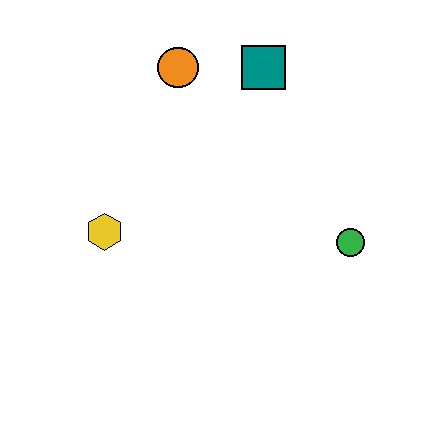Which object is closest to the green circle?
The teal square is closest to the green circle.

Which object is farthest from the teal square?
The yellow hexagon is farthest from the teal square.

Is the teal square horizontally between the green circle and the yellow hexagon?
Yes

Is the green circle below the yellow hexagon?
Yes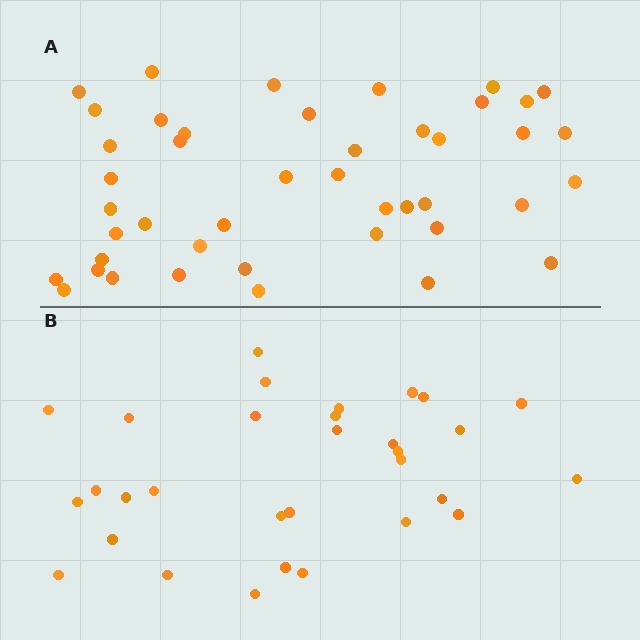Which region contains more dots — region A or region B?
Region A (the top region) has more dots.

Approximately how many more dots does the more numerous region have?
Region A has approximately 15 more dots than region B.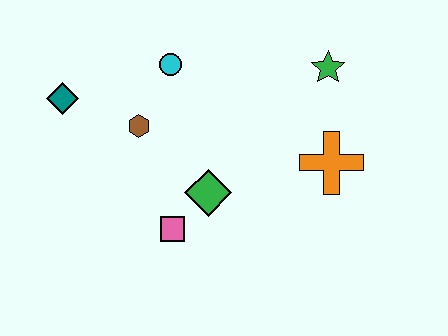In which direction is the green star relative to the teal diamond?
The green star is to the right of the teal diamond.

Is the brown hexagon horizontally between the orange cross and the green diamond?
No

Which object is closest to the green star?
The orange cross is closest to the green star.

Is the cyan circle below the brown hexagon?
No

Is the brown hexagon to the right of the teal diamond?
Yes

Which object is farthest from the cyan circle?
The orange cross is farthest from the cyan circle.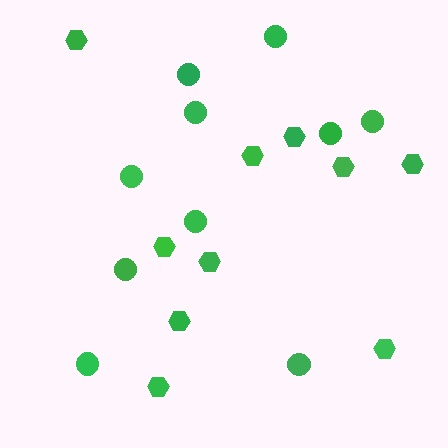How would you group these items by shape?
There are 2 groups: one group of hexagons (10) and one group of circles (10).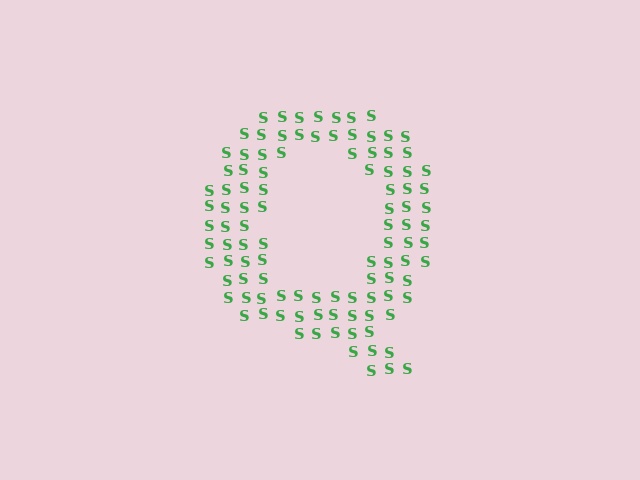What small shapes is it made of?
It is made of small letter S's.